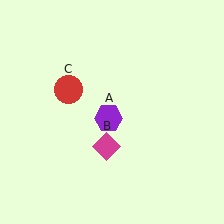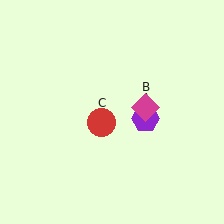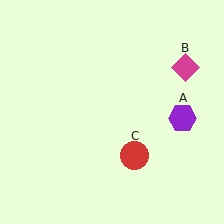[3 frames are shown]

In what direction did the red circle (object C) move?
The red circle (object C) moved down and to the right.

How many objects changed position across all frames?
3 objects changed position: purple hexagon (object A), magenta diamond (object B), red circle (object C).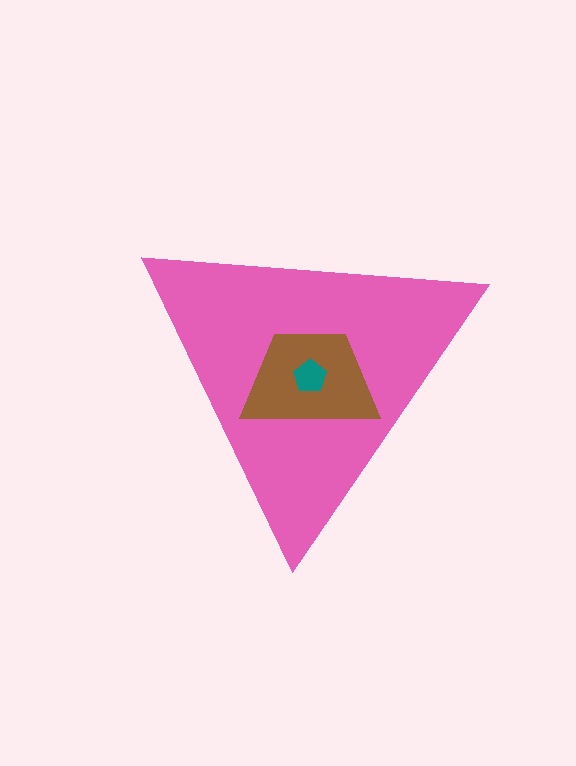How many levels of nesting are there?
3.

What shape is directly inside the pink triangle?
The brown trapezoid.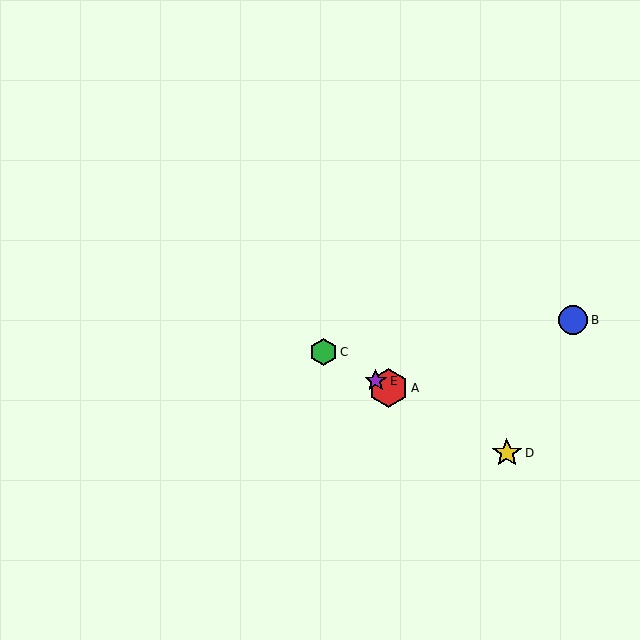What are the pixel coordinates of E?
Object E is at (376, 381).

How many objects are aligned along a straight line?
4 objects (A, C, D, E) are aligned along a straight line.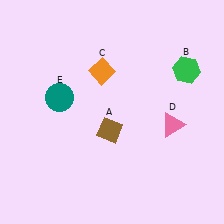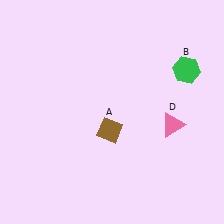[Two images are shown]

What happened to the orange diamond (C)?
The orange diamond (C) was removed in Image 2. It was in the top-left area of Image 1.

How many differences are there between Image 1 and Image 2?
There are 2 differences between the two images.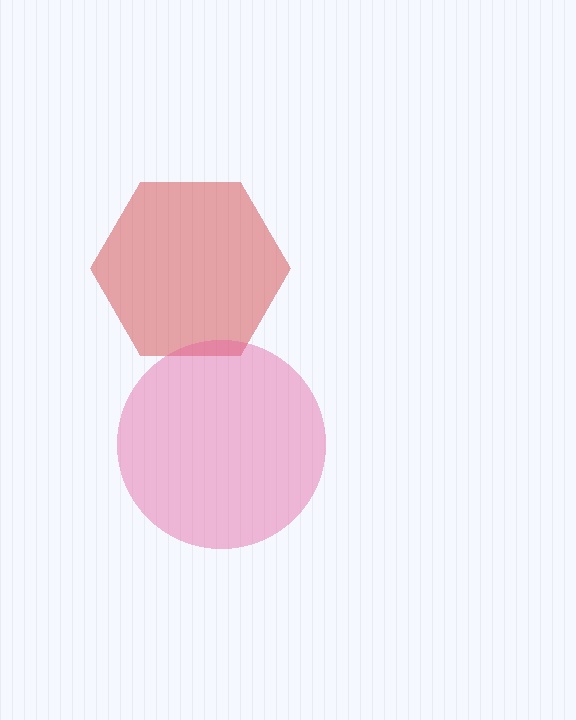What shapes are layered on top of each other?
The layered shapes are: a red hexagon, a pink circle.